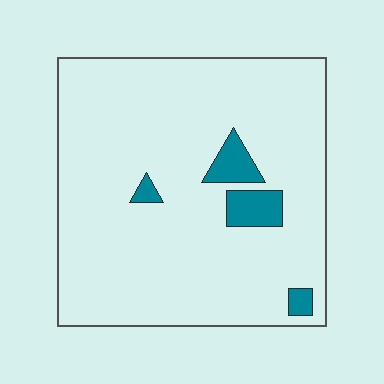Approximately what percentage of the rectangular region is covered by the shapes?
Approximately 5%.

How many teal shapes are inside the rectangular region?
4.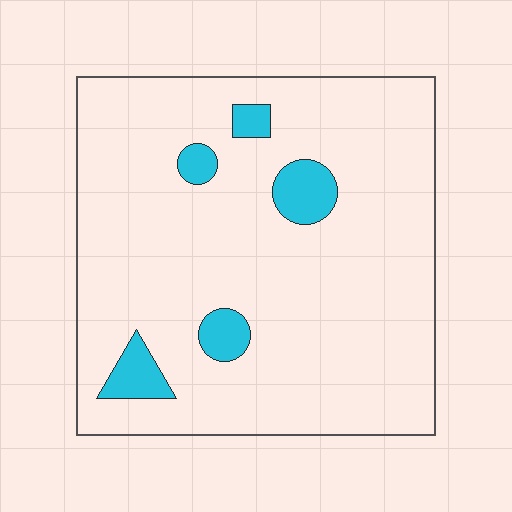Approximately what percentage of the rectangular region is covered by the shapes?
Approximately 10%.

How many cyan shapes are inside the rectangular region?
5.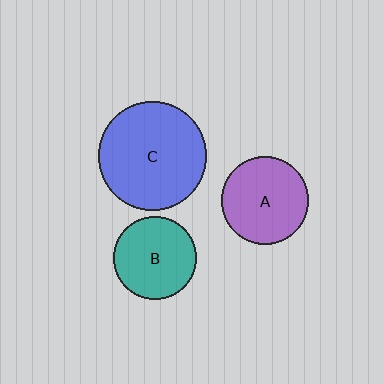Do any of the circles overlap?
No, none of the circles overlap.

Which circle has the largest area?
Circle C (blue).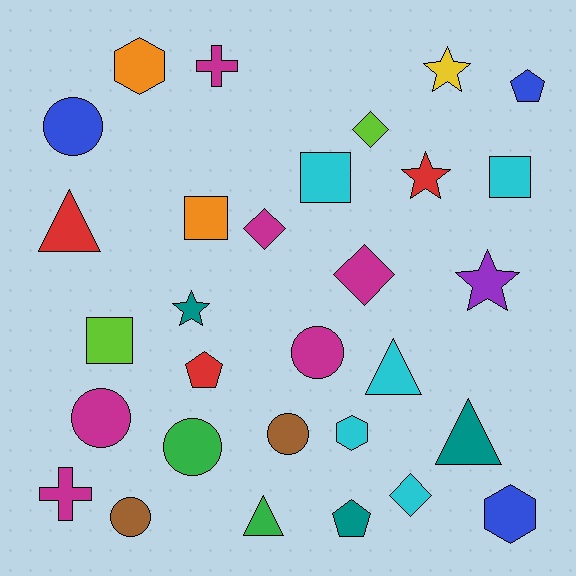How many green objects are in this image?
There are 2 green objects.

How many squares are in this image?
There are 4 squares.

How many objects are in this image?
There are 30 objects.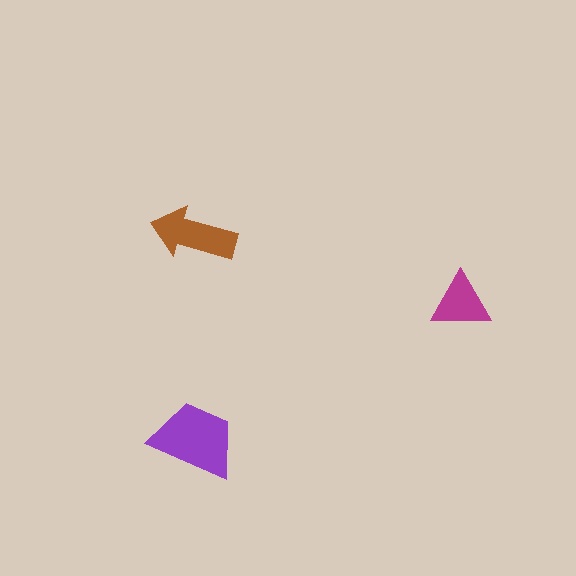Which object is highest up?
The brown arrow is topmost.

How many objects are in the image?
There are 3 objects in the image.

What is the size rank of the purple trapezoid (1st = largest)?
1st.